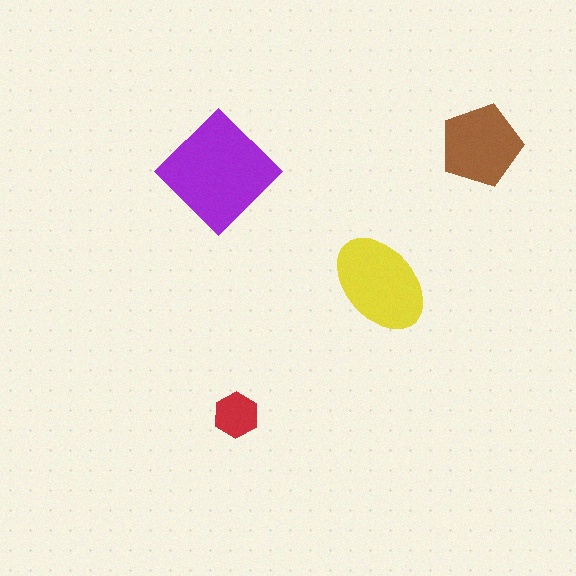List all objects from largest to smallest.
The purple diamond, the yellow ellipse, the brown pentagon, the red hexagon.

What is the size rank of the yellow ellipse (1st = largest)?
2nd.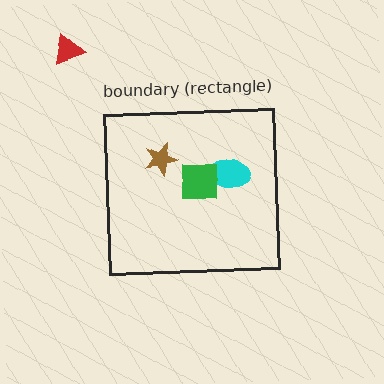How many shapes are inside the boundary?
3 inside, 1 outside.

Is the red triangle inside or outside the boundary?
Outside.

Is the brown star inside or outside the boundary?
Inside.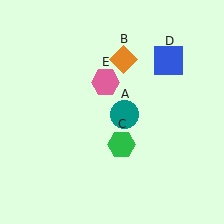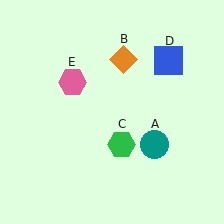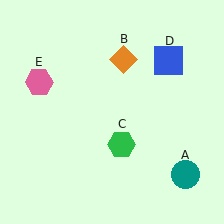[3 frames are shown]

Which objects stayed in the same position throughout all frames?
Orange diamond (object B) and green hexagon (object C) and blue square (object D) remained stationary.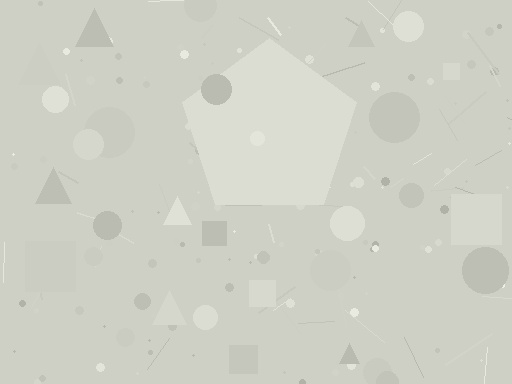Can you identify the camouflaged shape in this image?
The camouflaged shape is a pentagon.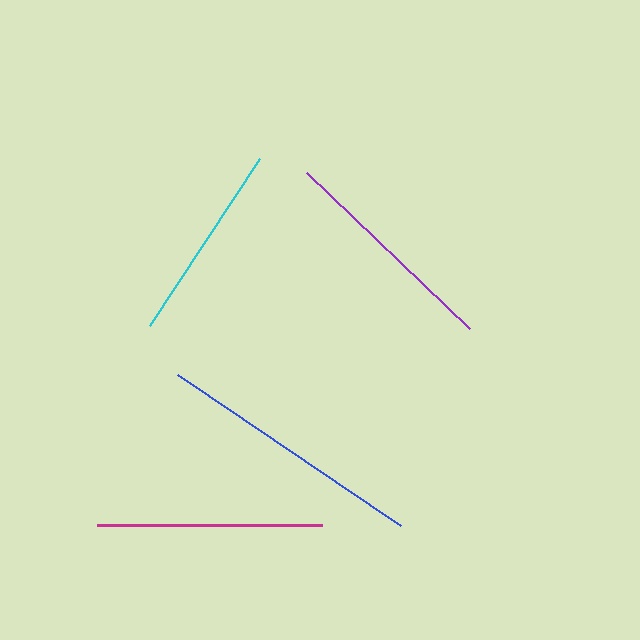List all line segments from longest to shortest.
From longest to shortest: blue, purple, magenta, cyan.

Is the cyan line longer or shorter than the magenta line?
The magenta line is longer than the cyan line.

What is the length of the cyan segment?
The cyan segment is approximately 200 pixels long.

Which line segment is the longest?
The blue line is the longest at approximately 269 pixels.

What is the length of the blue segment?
The blue segment is approximately 269 pixels long.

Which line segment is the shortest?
The cyan line is the shortest at approximately 200 pixels.